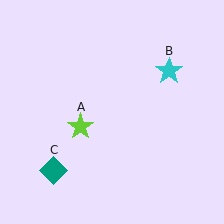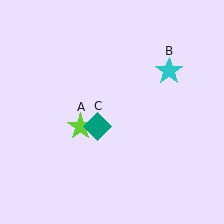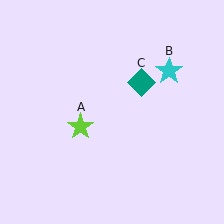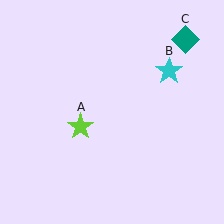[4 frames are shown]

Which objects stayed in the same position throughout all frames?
Lime star (object A) and cyan star (object B) remained stationary.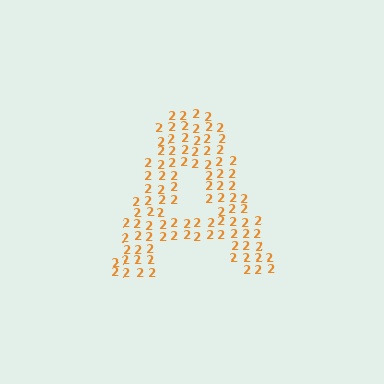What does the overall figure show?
The overall figure shows the letter A.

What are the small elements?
The small elements are digit 2's.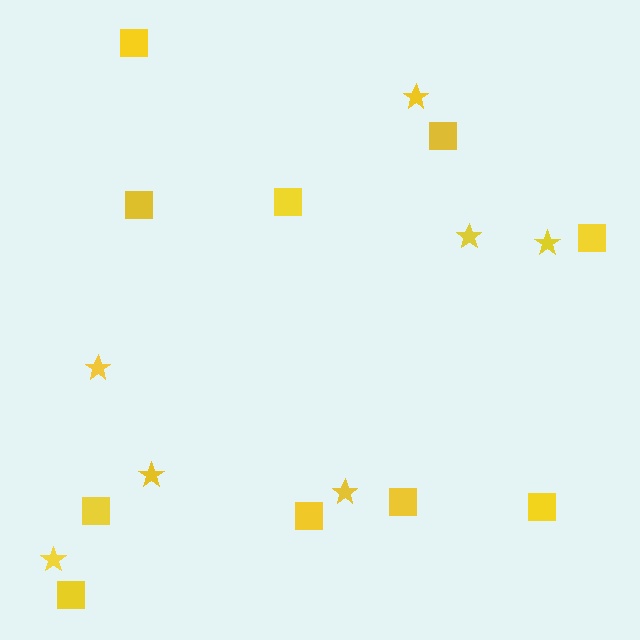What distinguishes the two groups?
There are 2 groups: one group of stars (7) and one group of squares (10).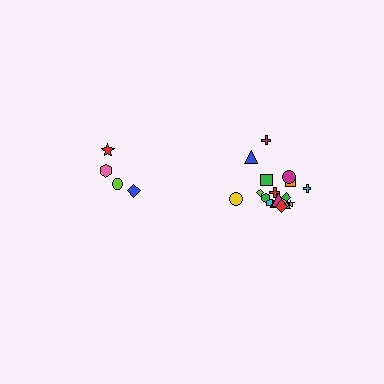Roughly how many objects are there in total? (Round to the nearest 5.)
Roughly 20 objects in total.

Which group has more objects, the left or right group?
The right group.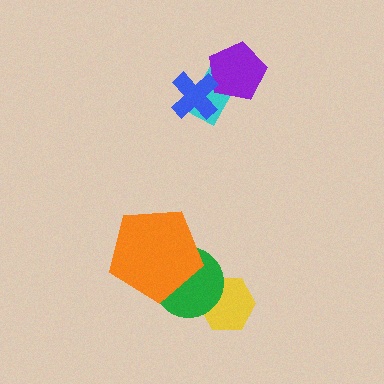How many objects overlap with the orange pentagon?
1 object overlaps with the orange pentagon.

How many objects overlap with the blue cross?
2 objects overlap with the blue cross.